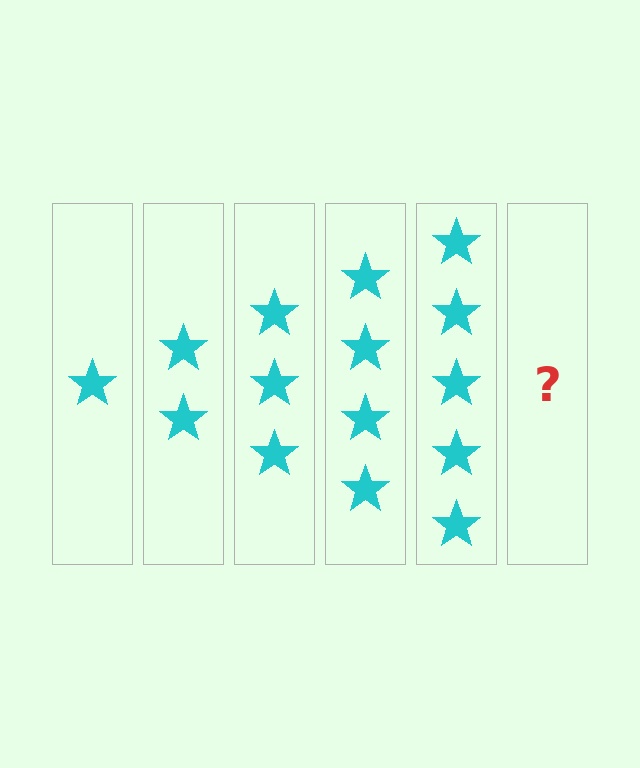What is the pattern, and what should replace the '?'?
The pattern is that each step adds one more star. The '?' should be 6 stars.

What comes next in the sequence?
The next element should be 6 stars.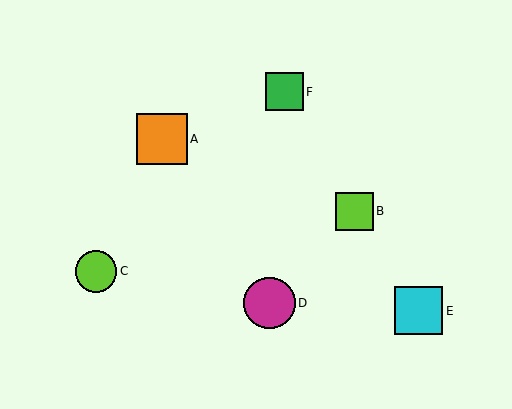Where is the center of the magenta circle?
The center of the magenta circle is at (269, 303).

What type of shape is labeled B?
Shape B is a lime square.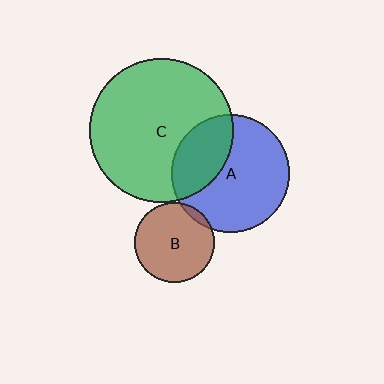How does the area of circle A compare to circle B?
Approximately 2.2 times.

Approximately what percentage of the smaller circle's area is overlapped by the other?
Approximately 30%.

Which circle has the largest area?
Circle C (green).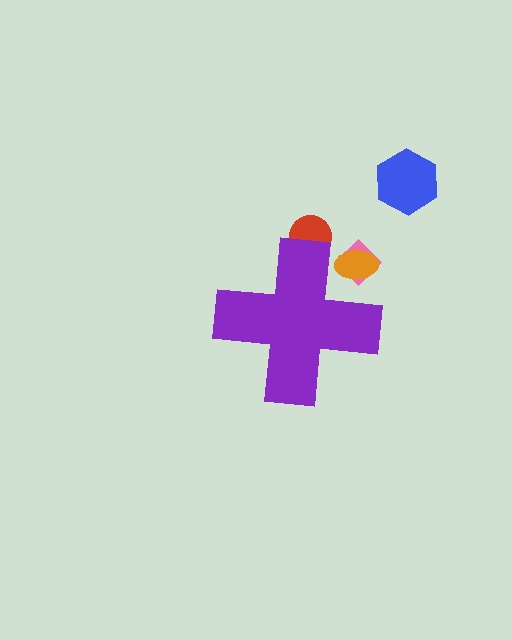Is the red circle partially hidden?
Yes, the red circle is partially hidden behind the purple cross.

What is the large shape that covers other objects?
A purple cross.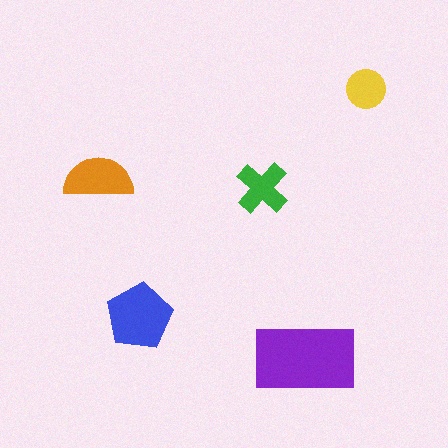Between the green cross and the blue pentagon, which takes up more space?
The blue pentagon.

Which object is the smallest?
The yellow circle.